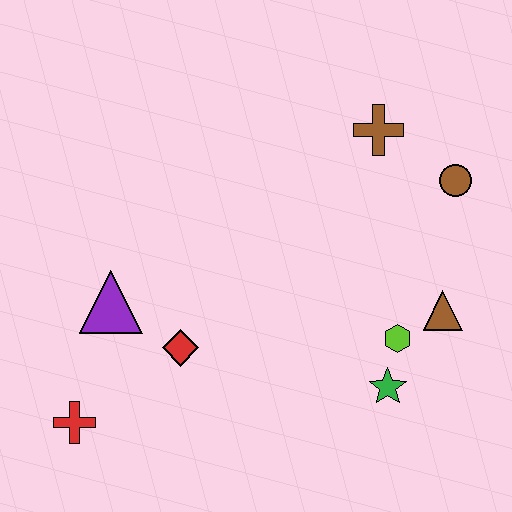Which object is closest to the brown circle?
The brown cross is closest to the brown circle.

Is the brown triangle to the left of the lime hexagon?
No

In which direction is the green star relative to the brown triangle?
The green star is below the brown triangle.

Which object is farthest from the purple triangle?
The brown circle is farthest from the purple triangle.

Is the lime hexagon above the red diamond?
Yes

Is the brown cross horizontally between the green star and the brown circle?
No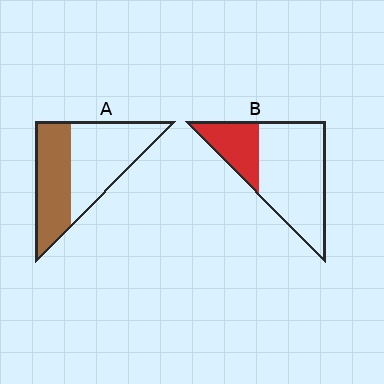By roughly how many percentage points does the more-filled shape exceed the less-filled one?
By roughly 15 percentage points (A over B).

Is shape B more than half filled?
No.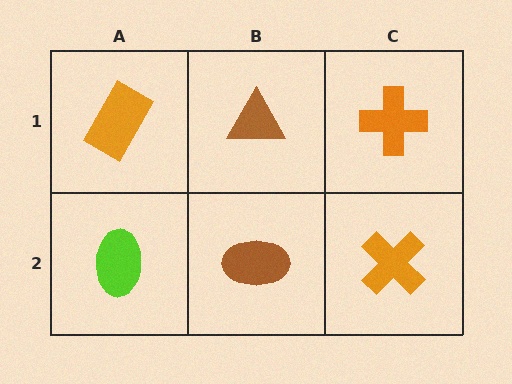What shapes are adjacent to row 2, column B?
A brown triangle (row 1, column B), a lime ellipse (row 2, column A), an orange cross (row 2, column C).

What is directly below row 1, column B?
A brown ellipse.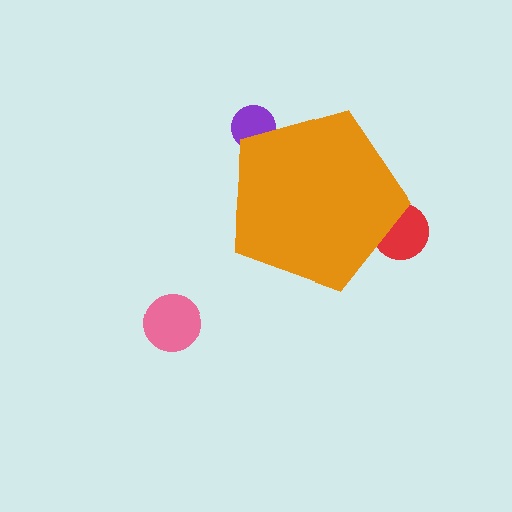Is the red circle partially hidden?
Yes, the red circle is partially hidden behind the orange pentagon.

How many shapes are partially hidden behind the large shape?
2 shapes are partially hidden.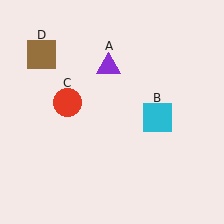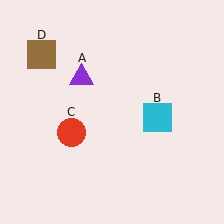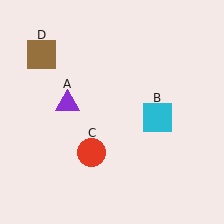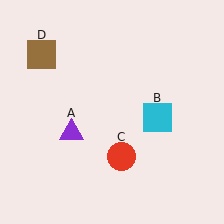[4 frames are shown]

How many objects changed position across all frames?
2 objects changed position: purple triangle (object A), red circle (object C).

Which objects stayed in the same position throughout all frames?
Cyan square (object B) and brown square (object D) remained stationary.